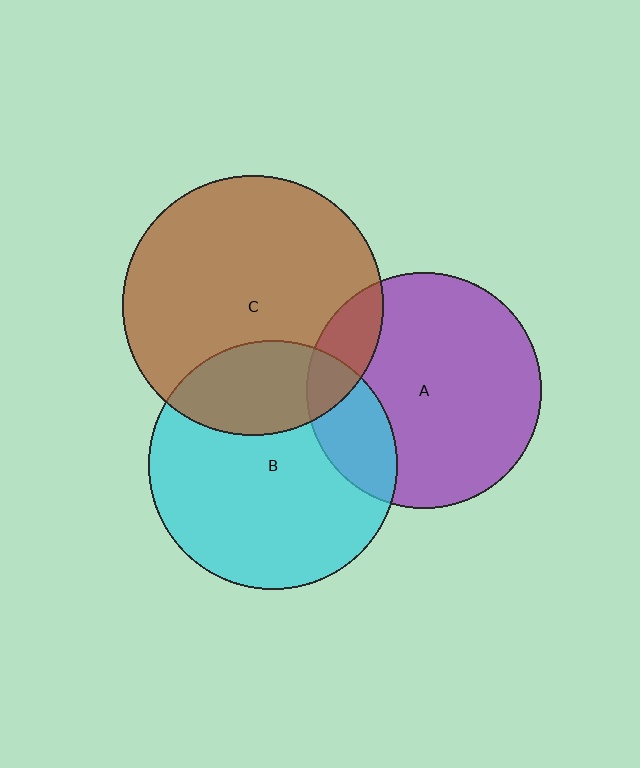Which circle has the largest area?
Circle C (brown).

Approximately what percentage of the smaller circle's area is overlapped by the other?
Approximately 20%.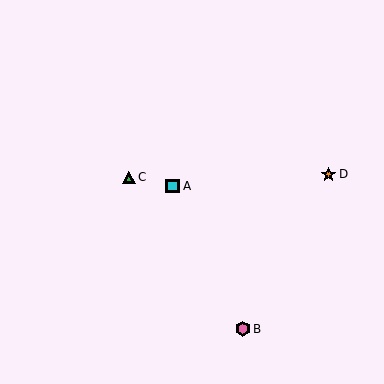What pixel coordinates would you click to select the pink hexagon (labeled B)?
Click at (243, 329) to select the pink hexagon B.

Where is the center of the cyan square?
The center of the cyan square is at (173, 186).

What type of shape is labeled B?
Shape B is a pink hexagon.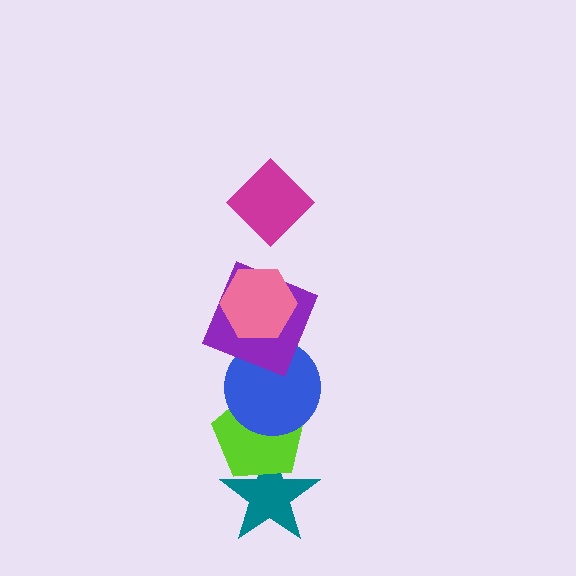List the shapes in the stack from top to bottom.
From top to bottom: the magenta diamond, the pink hexagon, the purple square, the blue circle, the lime pentagon, the teal star.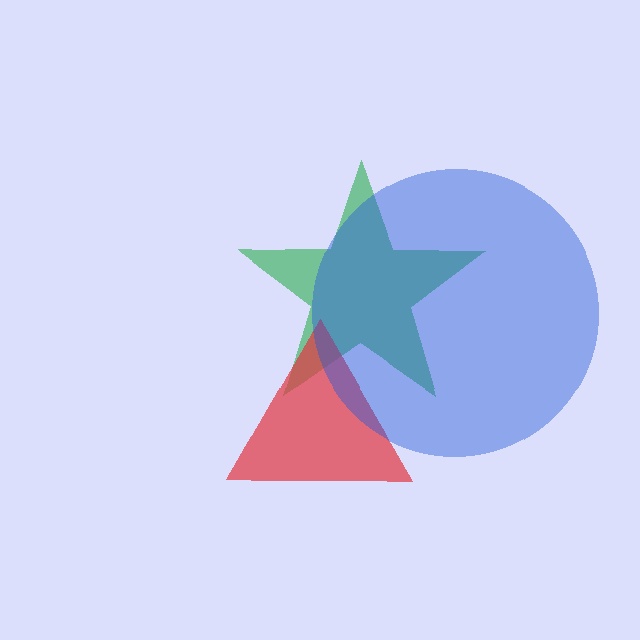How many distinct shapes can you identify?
There are 3 distinct shapes: a green star, a red triangle, a blue circle.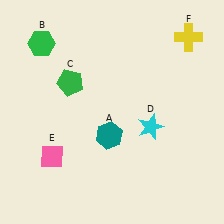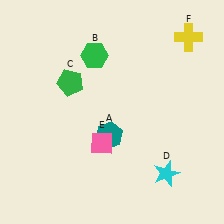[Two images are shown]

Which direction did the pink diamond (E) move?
The pink diamond (E) moved right.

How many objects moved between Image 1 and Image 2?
3 objects moved between the two images.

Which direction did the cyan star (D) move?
The cyan star (D) moved down.